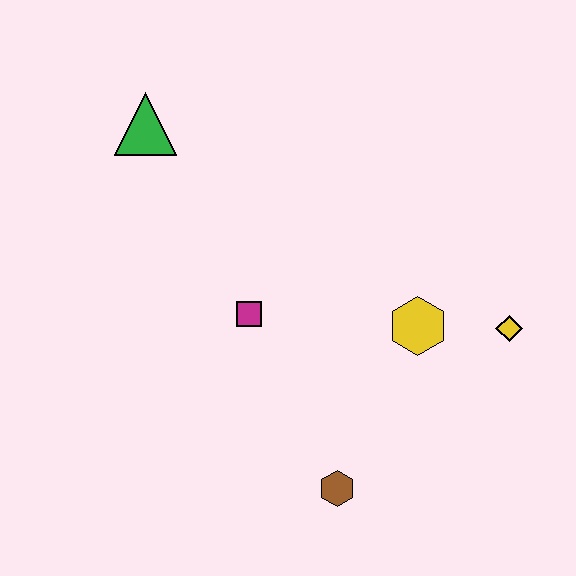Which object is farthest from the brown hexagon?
The green triangle is farthest from the brown hexagon.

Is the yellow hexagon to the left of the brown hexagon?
No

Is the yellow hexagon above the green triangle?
No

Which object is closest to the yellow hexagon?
The yellow diamond is closest to the yellow hexagon.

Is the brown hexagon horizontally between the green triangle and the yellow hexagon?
Yes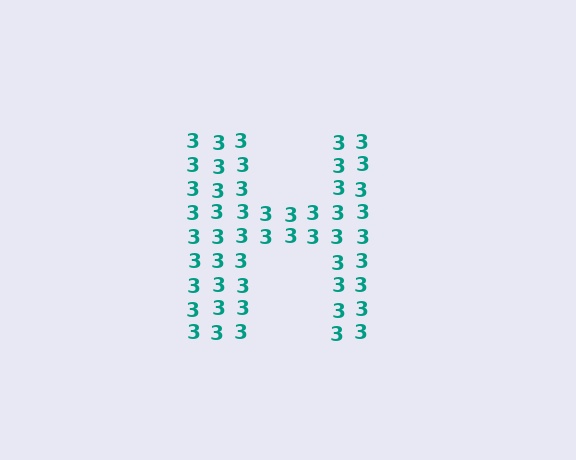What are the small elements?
The small elements are digit 3's.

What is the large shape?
The large shape is the letter H.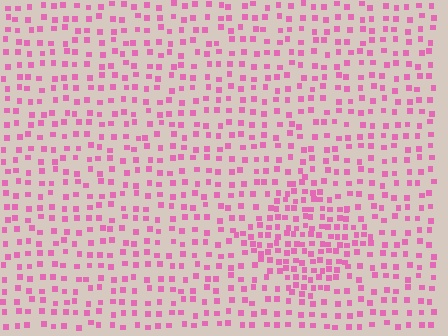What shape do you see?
I see a diamond.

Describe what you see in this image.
The image contains small pink elements arranged at two different densities. A diamond-shaped region is visible where the elements are more densely packed than the surrounding area.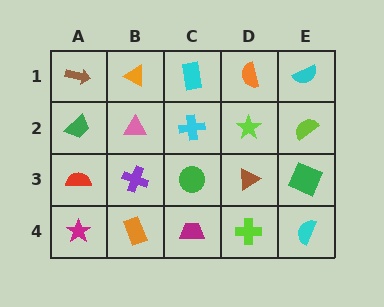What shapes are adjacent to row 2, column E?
A cyan semicircle (row 1, column E), a green square (row 3, column E), a lime star (row 2, column D).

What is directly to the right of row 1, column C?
An orange semicircle.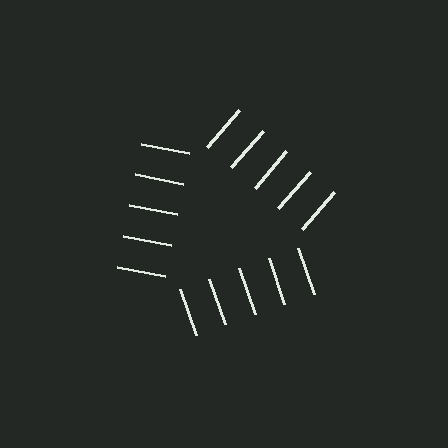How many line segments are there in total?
15 — 5 along each of the 3 edges.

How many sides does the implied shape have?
3 sides — the line-ends trace a triangle.